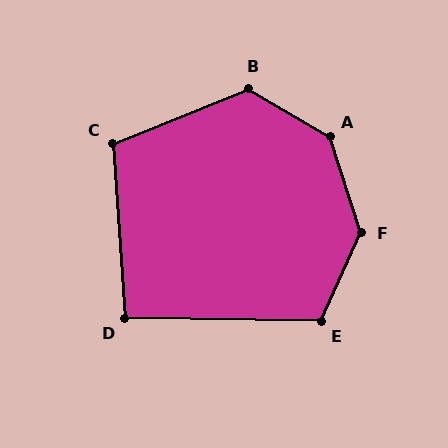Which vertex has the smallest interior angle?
D, at approximately 95 degrees.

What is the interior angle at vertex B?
Approximately 128 degrees (obtuse).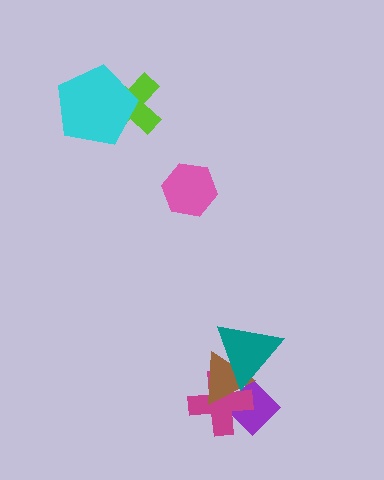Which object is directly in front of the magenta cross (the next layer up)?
The brown triangle is directly in front of the magenta cross.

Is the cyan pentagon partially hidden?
No, no other shape covers it.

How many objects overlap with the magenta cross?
3 objects overlap with the magenta cross.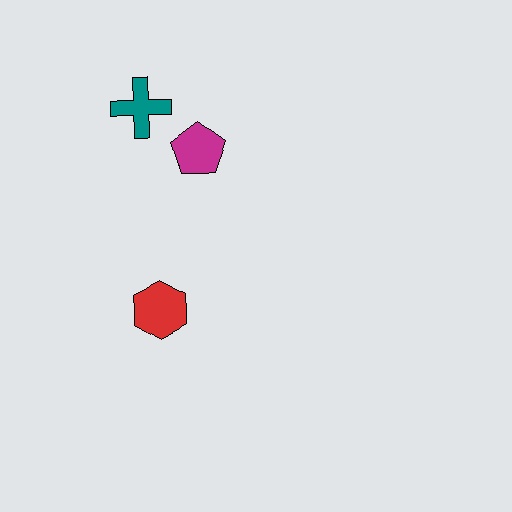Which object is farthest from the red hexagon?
The teal cross is farthest from the red hexagon.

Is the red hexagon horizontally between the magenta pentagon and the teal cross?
Yes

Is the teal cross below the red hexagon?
No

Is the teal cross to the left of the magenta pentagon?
Yes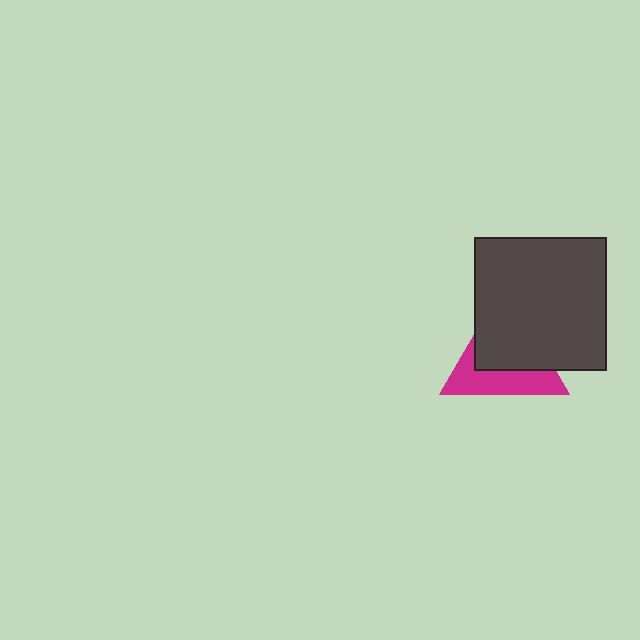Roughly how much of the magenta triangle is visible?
A small part of it is visible (roughly 43%).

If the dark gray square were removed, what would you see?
You would see the complete magenta triangle.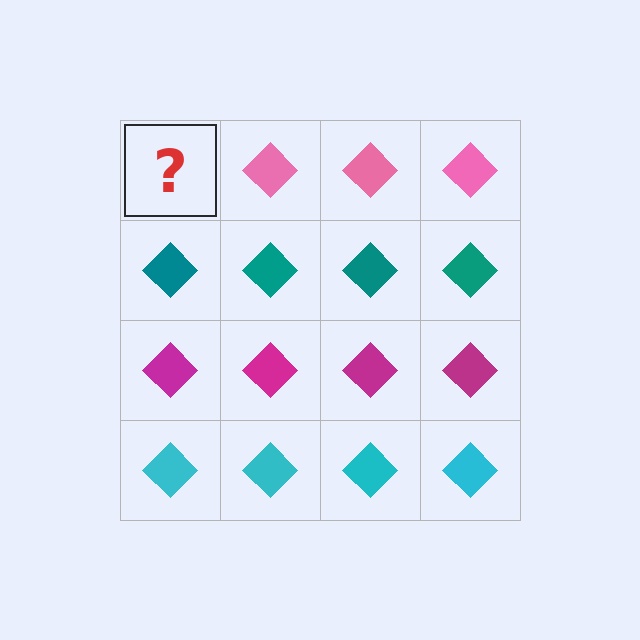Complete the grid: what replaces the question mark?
The question mark should be replaced with a pink diamond.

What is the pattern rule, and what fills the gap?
The rule is that each row has a consistent color. The gap should be filled with a pink diamond.